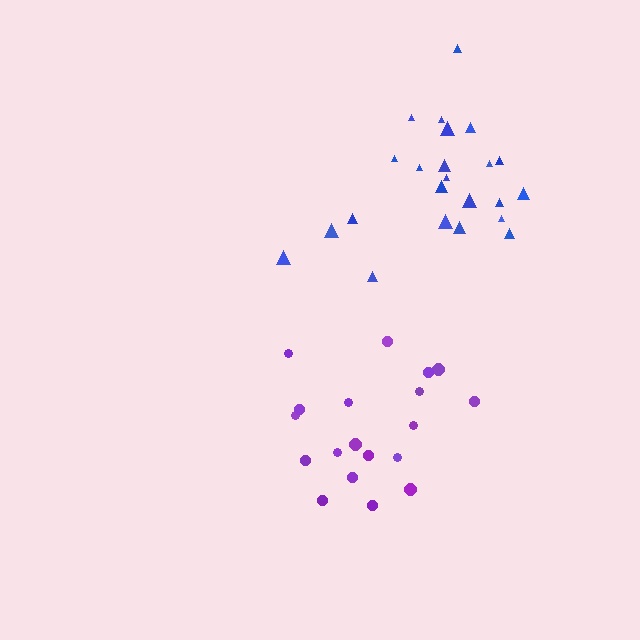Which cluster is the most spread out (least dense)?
Purple.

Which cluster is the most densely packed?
Blue.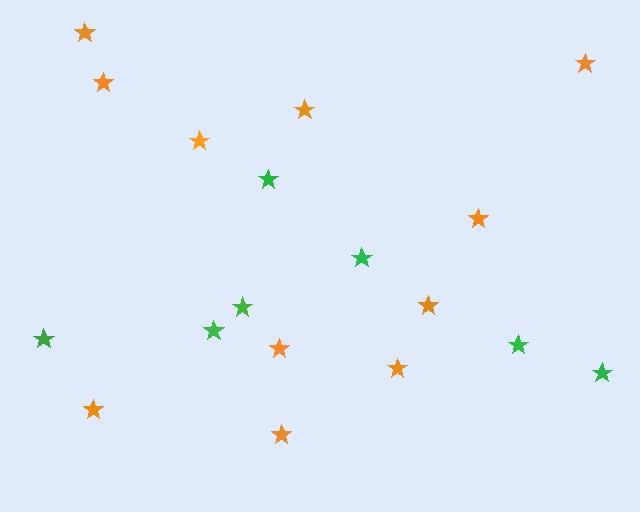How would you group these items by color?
There are 2 groups: one group of green stars (7) and one group of orange stars (11).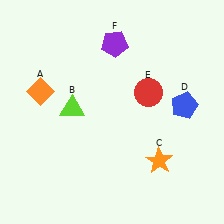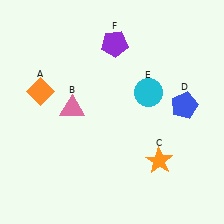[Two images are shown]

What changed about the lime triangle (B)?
In Image 1, B is lime. In Image 2, it changed to pink.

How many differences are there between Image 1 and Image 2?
There are 2 differences between the two images.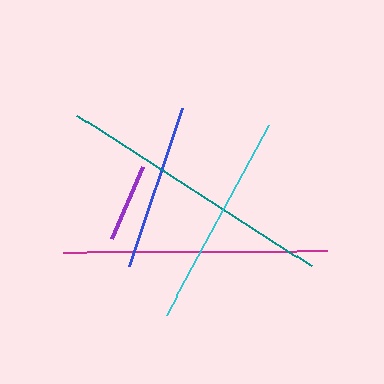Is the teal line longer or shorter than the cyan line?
The teal line is longer than the cyan line.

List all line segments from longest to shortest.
From longest to shortest: teal, magenta, cyan, blue, purple.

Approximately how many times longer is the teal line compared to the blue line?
The teal line is approximately 1.7 times the length of the blue line.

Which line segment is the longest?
The teal line is the longest at approximately 280 pixels.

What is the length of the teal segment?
The teal segment is approximately 280 pixels long.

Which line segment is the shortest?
The purple line is the shortest at approximately 78 pixels.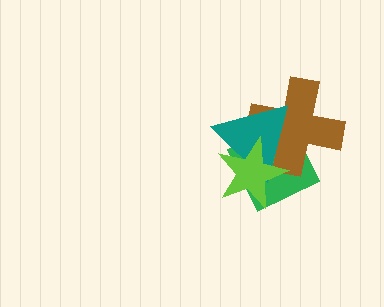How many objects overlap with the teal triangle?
3 objects overlap with the teal triangle.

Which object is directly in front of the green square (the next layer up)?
The brown cross is directly in front of the green square.